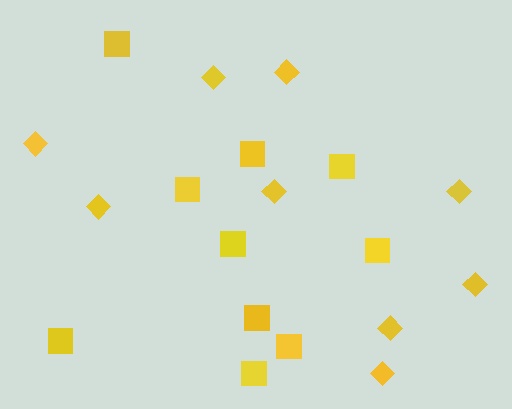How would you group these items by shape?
There are 2 groups: one group of squares (10) and one group of diamonds (9).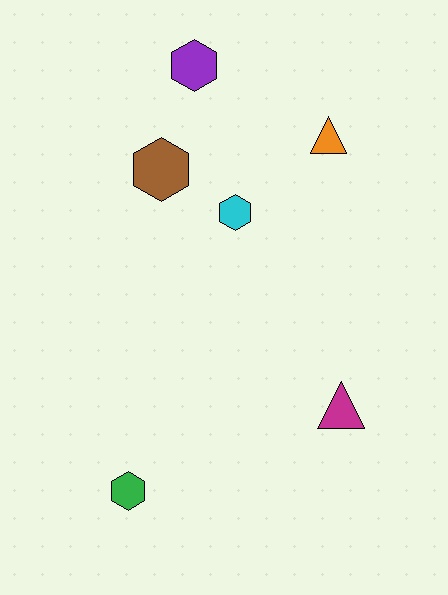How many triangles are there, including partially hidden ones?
There are 2 triangles.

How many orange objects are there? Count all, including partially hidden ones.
There is 1 orange object.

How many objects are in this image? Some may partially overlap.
There are 6 objects.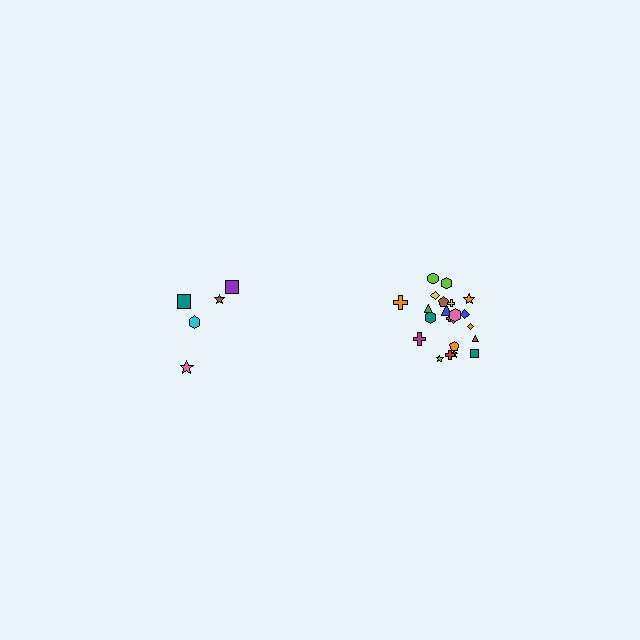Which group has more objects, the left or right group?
The right group.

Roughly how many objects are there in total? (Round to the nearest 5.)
Roughly 25 objects in total.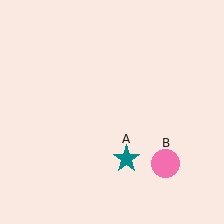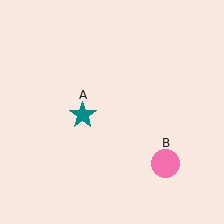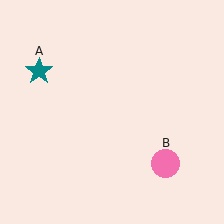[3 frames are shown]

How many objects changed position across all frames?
1 object changed position: teal star (object A).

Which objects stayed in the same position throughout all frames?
Pink circle (object B) remained stationary.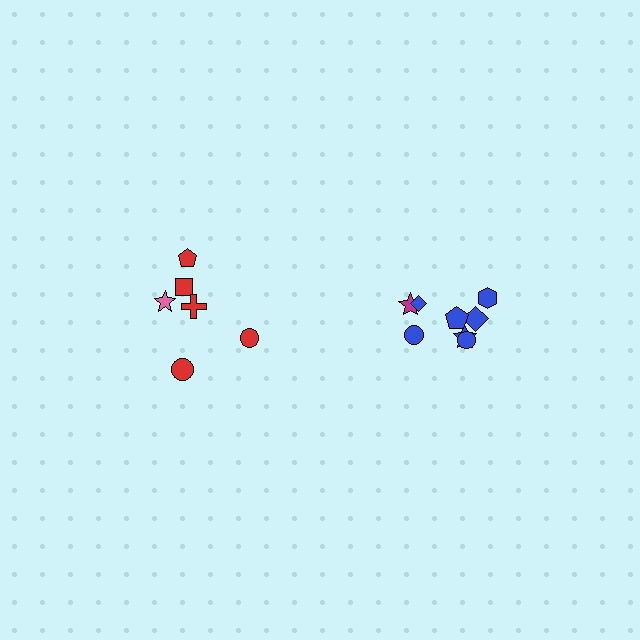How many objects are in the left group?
There are 6 objects.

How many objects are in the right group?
There are 8 objects.